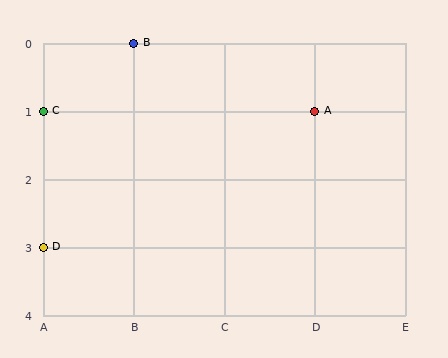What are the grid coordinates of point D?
Point D is at grid coordinates (A, 3).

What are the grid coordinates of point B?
Point B is at grid coordinates (B, 0).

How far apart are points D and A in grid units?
Points D and A are 3 columns and 2 rows apart (about 3.6 grid units diagonally).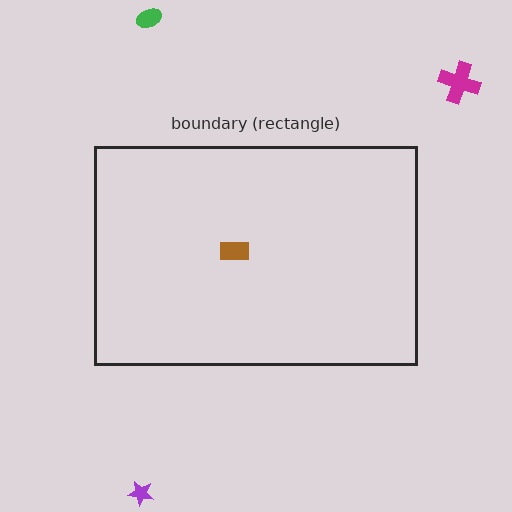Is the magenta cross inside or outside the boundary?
Outside.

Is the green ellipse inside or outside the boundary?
Outside.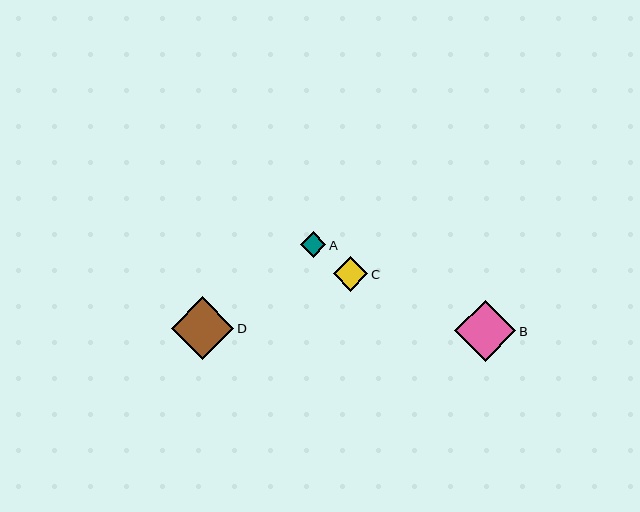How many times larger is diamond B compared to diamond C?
Diamond B is approximately 1.8 times the size of diamond C.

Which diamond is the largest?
Diamond D is the largest with a size of approximately 62 pixels.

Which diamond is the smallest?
Diamond A is the smallest with a size of approximately 25 pixels.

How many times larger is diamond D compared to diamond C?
Diamond D is approximately 1.8 times the size of diamond C.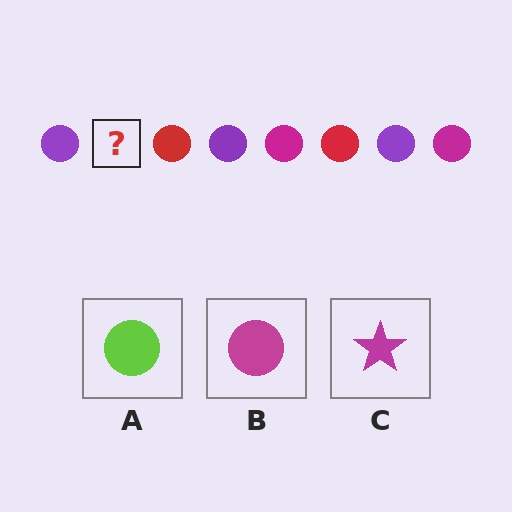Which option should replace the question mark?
Option B.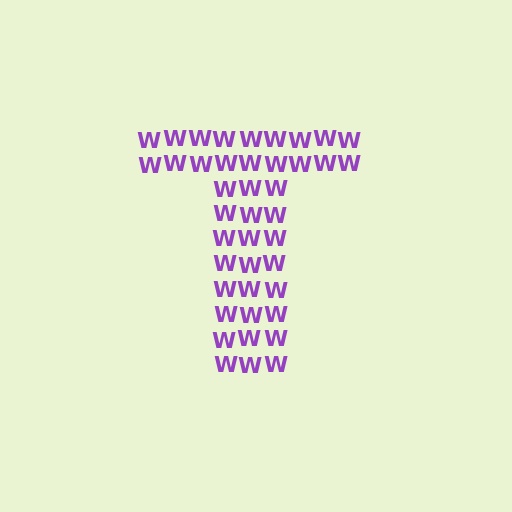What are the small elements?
The small elements are letter W's.